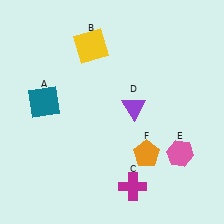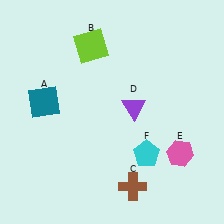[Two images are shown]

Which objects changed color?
B changed from yellow to lime. C changed from magenta to brown. F changed from orange to cyan.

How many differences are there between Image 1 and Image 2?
There are 3 differences between the two images.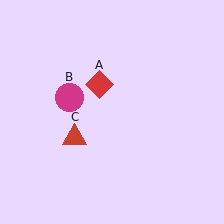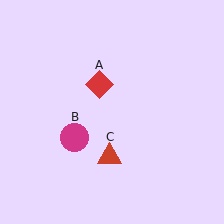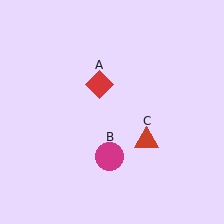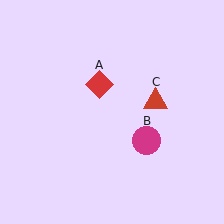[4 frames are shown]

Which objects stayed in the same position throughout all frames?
Red diamond (object A) remained stationary.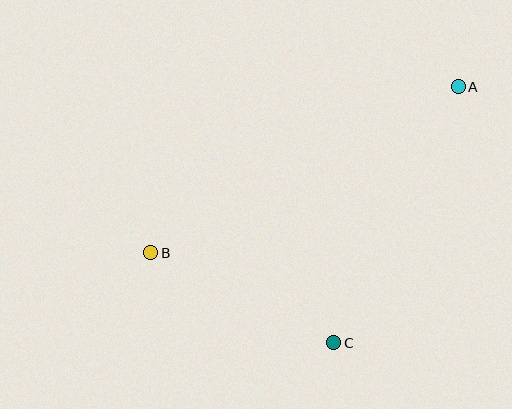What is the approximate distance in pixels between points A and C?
The distance between A and C is approximately 284 pixels.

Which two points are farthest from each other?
Points A and B are farthest from each other.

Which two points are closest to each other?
Points B and C are closest to each other.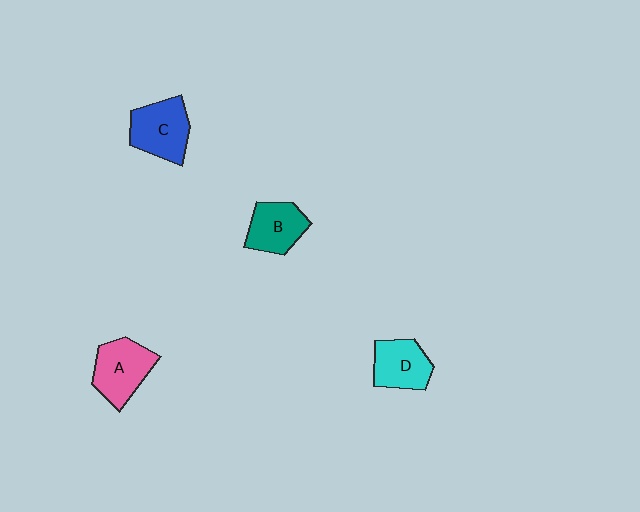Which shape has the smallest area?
Shape B (teal).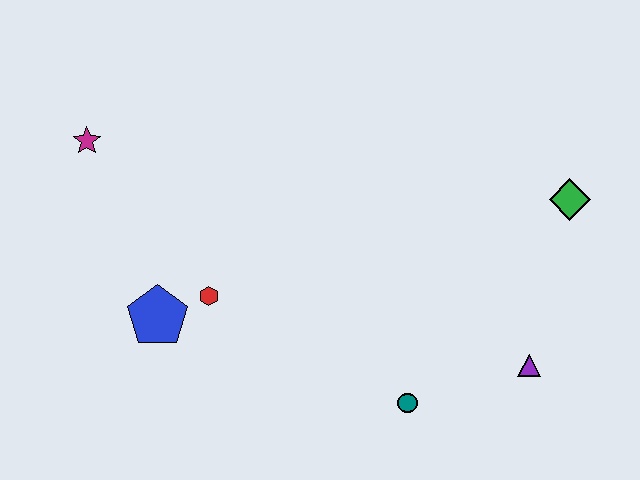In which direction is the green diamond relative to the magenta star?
The green diamond is to the right of the magenta star.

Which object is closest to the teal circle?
The purple triangle is closest to the teal circle.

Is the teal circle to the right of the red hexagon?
Yes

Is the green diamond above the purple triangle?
Yes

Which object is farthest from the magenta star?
The purple triangle is farthest from the magenta star.